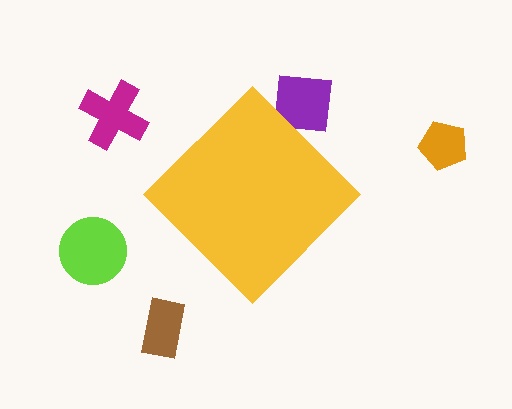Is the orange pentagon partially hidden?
No, the orange pentagon is fully visible.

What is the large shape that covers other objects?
A yellow diamond.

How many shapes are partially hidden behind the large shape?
1 shape is partially hidden.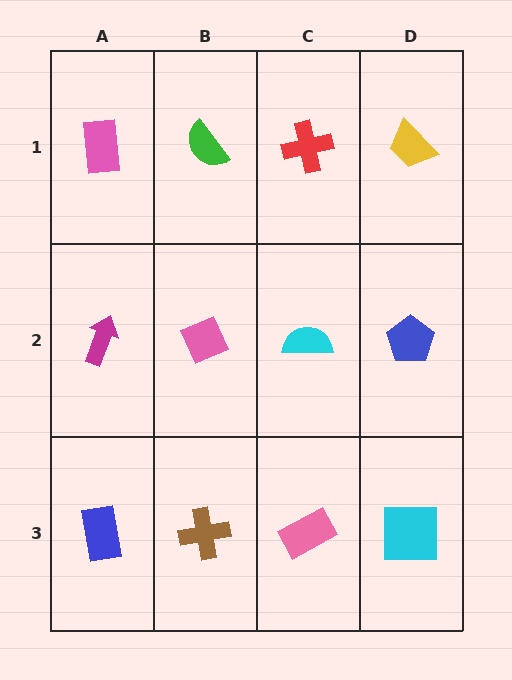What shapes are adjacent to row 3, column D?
A blue pentagon (row 2, column D), a pink rectangle (row 3, column C).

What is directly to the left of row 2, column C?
A pink diamond.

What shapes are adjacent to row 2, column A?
A pink rectangle (row 1, column A), a blue rectangle (row 3, column A), a pink diamond (row 2, column B).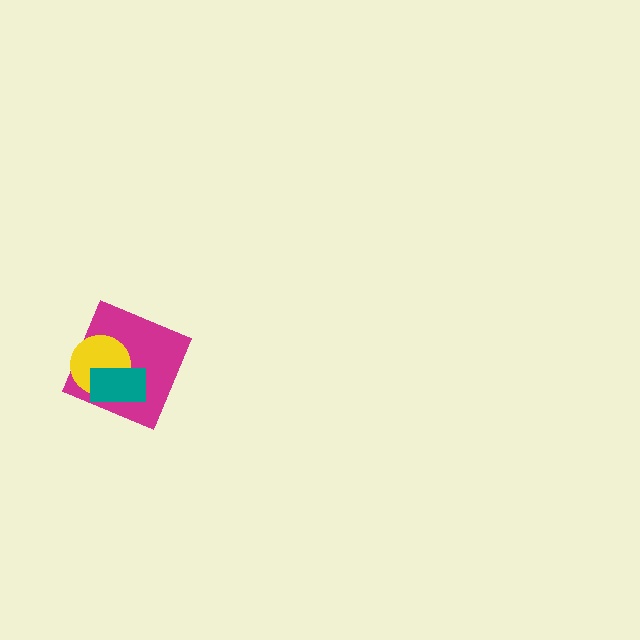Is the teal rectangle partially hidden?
No, no other shape covers it.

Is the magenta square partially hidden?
Yes, it is partially covered by another shape.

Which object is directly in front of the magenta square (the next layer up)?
The yellow circle is directly in front of the magenta square.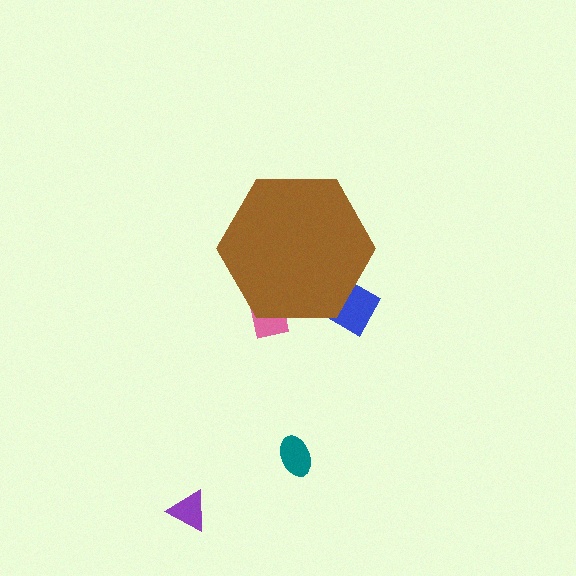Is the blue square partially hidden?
Yes, the blue square is partially hidden behind the brown hexagon.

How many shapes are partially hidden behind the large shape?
2 shapes are partially hidden.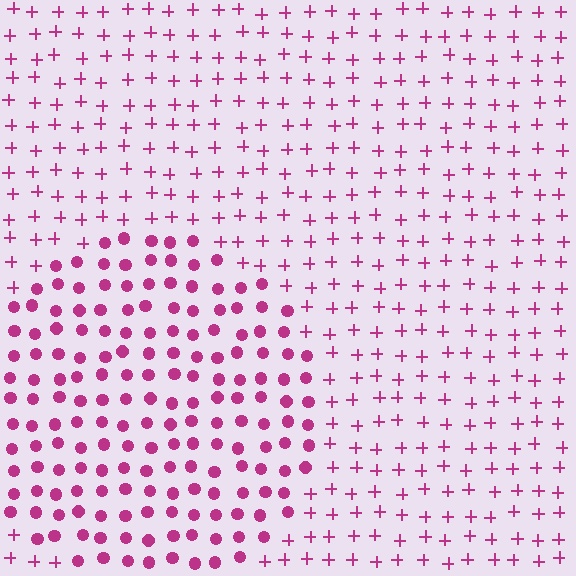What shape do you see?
I see a circle.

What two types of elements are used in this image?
The image uses circles inside the circle region and plus signs outside it.